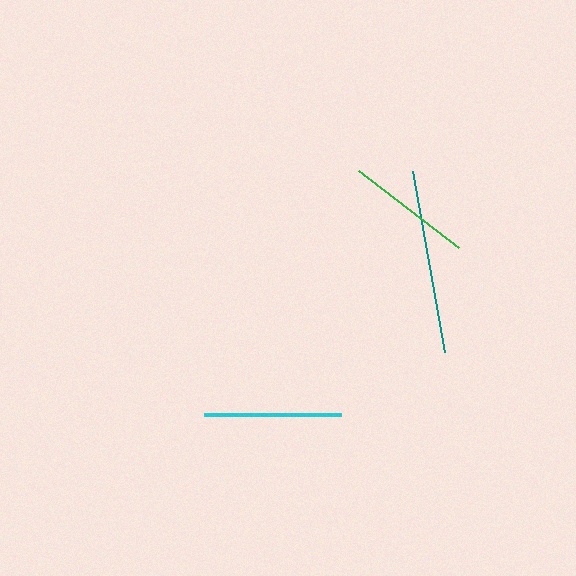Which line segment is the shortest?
The green line is the shortest at approximately 126 pixels.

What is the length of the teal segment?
The teal segment is approximately 184 pixels long.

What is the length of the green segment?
The green segment is approximately 126 pixels long.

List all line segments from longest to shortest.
From longest to shortest: teal, cyan, green.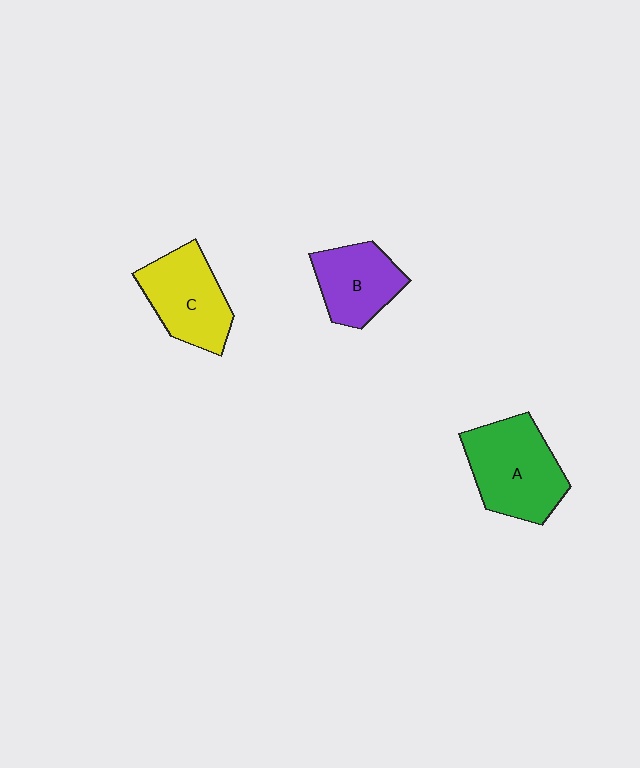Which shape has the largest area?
Shape A (green).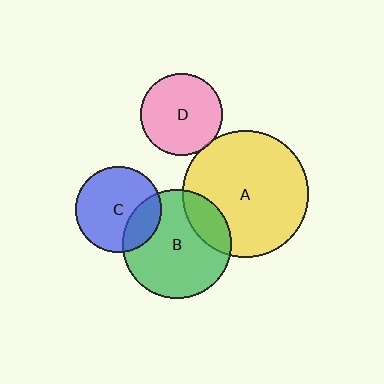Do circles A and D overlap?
Yes.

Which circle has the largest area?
Circle A (yellow).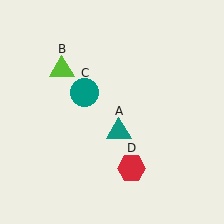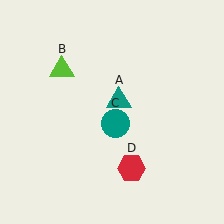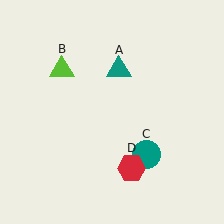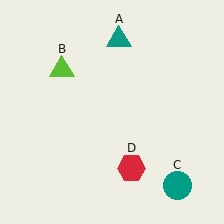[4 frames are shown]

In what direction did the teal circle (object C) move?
The teal circle (object C) moved down and to the right.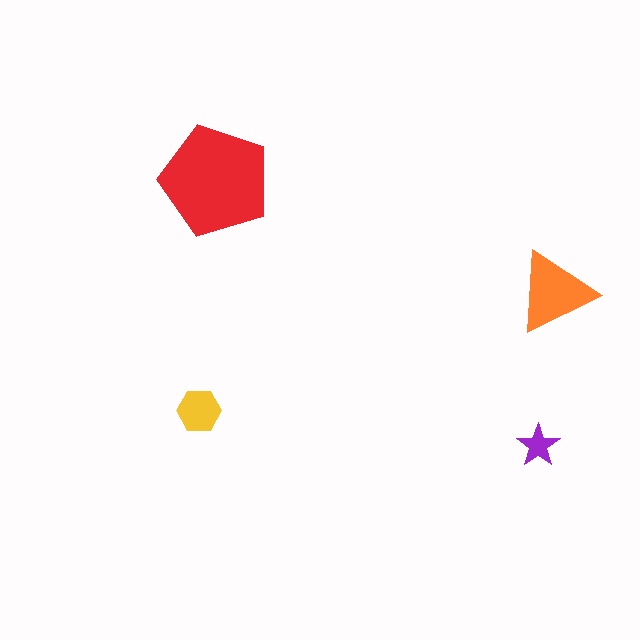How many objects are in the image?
There are 4 objects in the image.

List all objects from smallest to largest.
The purple star, the yellow hexagon, the orange triangle, the red pentagon.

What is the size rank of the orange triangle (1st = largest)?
2nd.